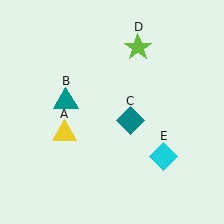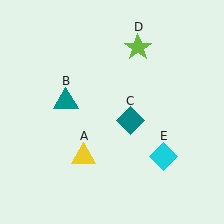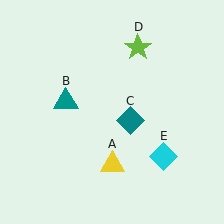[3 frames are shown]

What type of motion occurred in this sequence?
The yellow triangle (object A) rotated counterclockwise around the center of the scene.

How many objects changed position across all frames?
1 object changed position: yellow triangle (object A).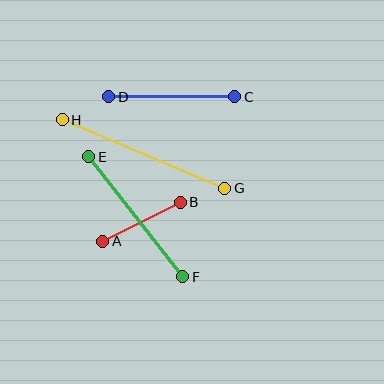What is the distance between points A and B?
The distance is approximately 87 pixels.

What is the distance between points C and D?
The distance is approximately 126 pixels.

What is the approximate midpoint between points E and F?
The midpoint is at approximately (136, 217) pixels.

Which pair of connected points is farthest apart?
Points G and H are farthest apart.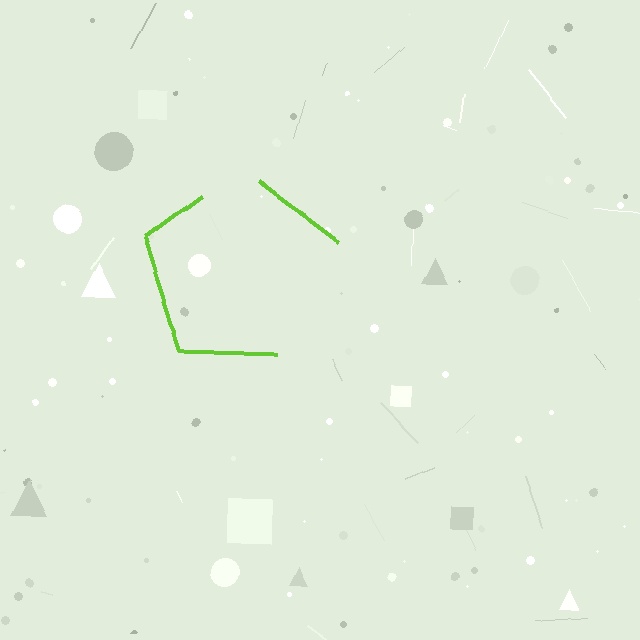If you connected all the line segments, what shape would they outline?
They would outline a pentagon.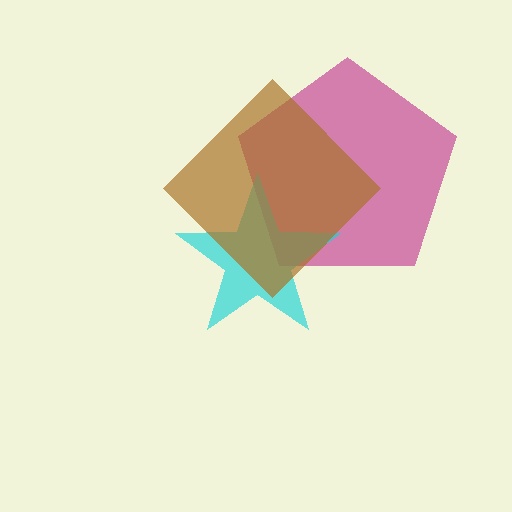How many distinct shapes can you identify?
There are 3 distinct shapes: a magenta pentagon, a cyan star, a brown diamond.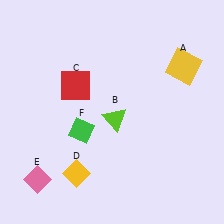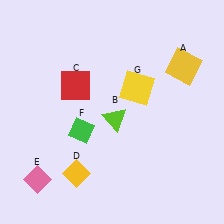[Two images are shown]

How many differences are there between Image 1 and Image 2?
There is 1 difference between the two images.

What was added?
A yellow square (G) was added in Image 2.